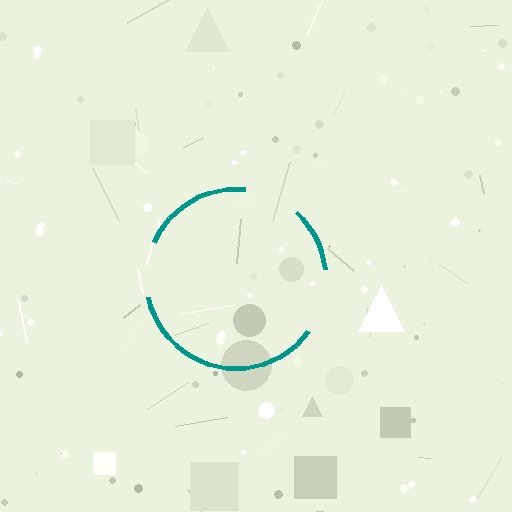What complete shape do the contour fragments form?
The contour fragments form a circle.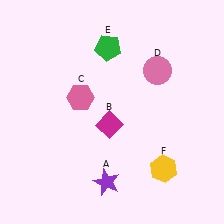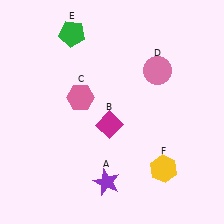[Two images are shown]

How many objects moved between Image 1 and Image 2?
1 object moved between the two images.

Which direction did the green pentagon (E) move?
The green pentagon (E) moved left.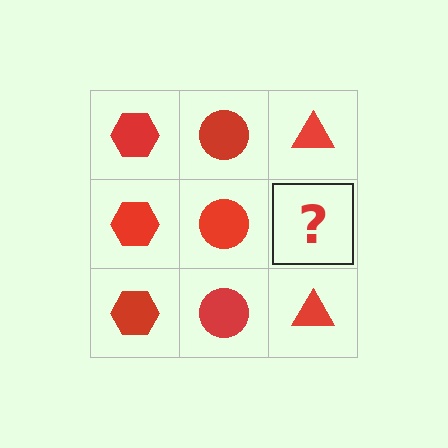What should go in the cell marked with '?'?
The missing cell should contain a red triangle.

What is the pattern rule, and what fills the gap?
The rule is that each column has a consistent shape. The gap should be filled with a red triangle.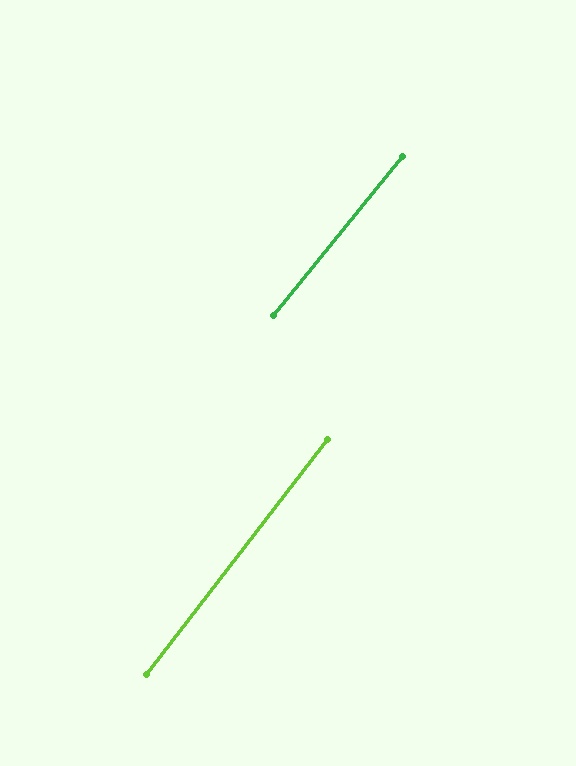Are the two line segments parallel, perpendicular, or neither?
Parallel — their directions differ by only 1.3°.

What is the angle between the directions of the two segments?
Approximately 1 degree.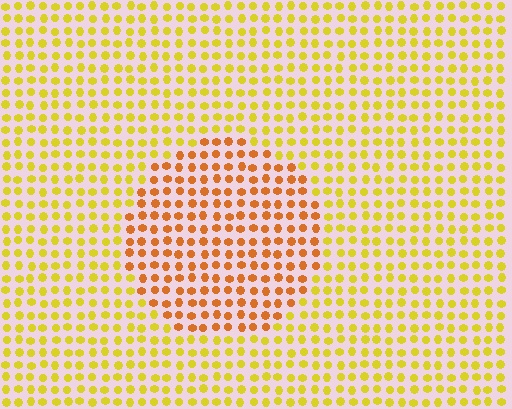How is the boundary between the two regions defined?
The boundary is defined purely by a slight shift in hue (about 33 degrees). Spacing, size, and orientation are identical on both sides.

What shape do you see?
I see a circle.